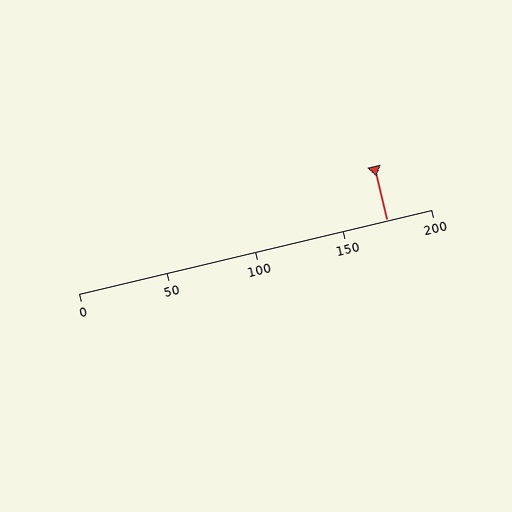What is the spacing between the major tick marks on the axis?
The major ticks are spaced 50 apart.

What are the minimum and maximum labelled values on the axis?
The axis runs from 0 to 200.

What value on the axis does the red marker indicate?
The marker indicates approximately 175.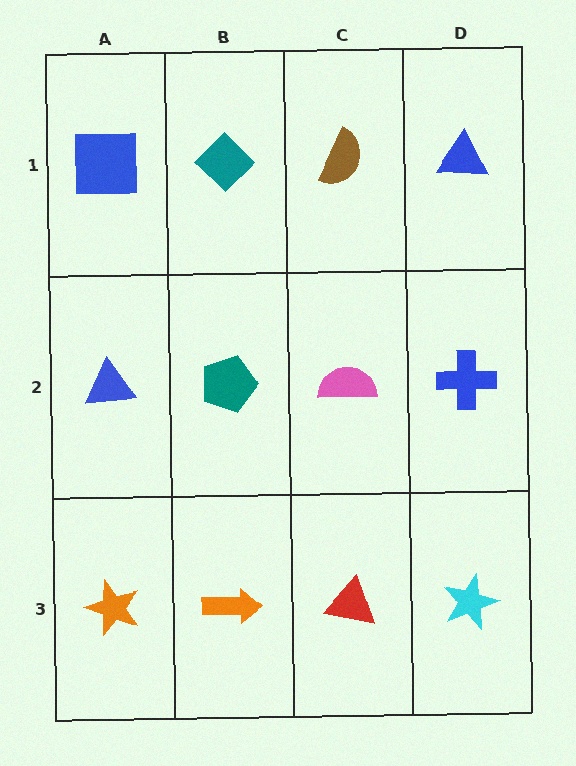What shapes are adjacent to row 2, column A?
A blue square (row 1, column A), an orange star (row 3, column A), a teal pentagon (row 2, column B).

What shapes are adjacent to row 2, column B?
A teal diamond (row 1, column B), an orange arrow (row 3, column B), a blue triangle (row 2, column A), a pink semicircle (row 2, column C).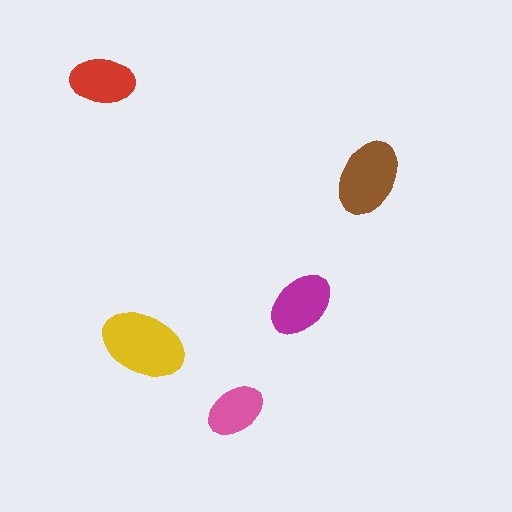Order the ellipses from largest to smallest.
the yellow one, the brown one, the magenta one, the red one, the pink one.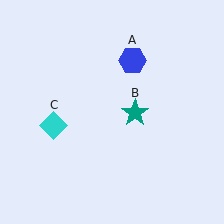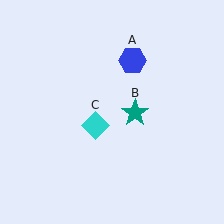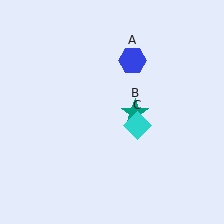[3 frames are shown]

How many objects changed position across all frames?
1 object changed position: cyan diamond (object C).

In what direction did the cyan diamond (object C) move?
The cyan diamond (object C) moved right.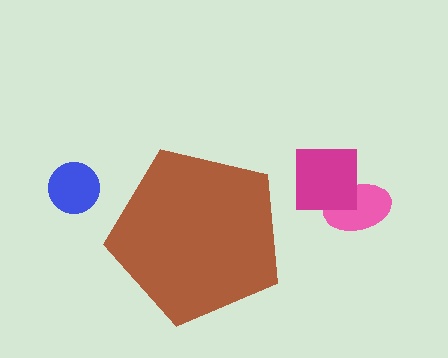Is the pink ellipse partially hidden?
No, the pink ellipse is fully visible.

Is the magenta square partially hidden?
No, the magenta square is fully visible.